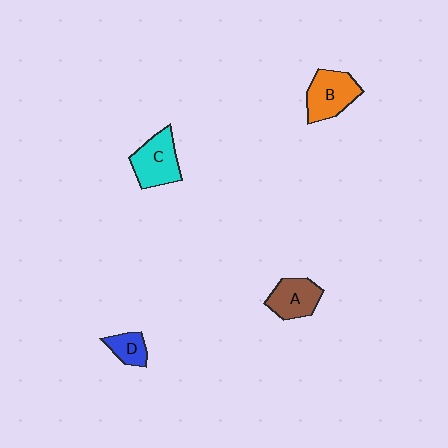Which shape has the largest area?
Shape B (orange).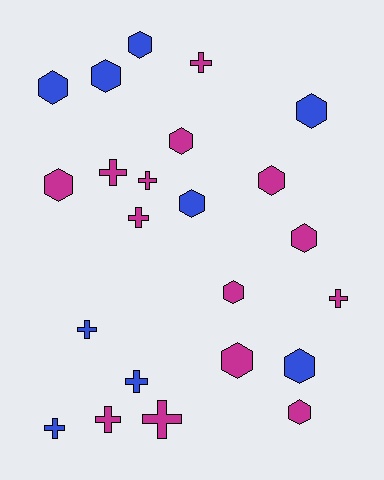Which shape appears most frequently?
Hexagon, with 13 objects.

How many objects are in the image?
There are 23 objects.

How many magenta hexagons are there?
There are 7 magenta hexagons.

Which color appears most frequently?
Magenta, with 14 objects.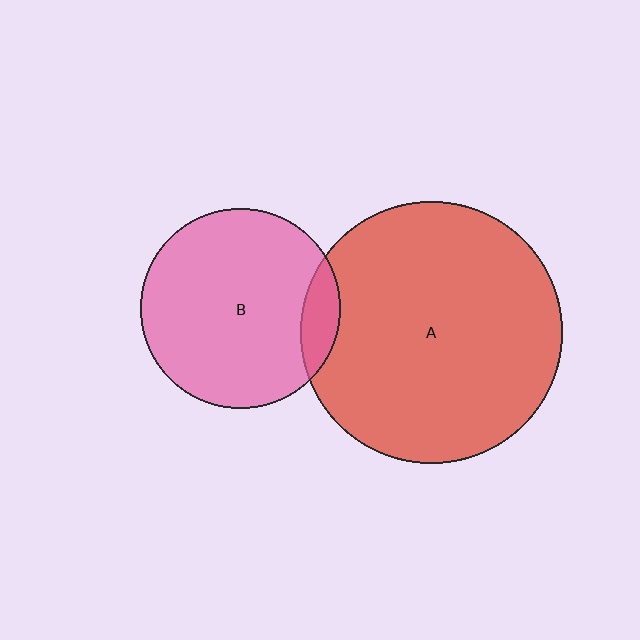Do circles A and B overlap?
Yes.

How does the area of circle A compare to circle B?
Approximately 1.7 times.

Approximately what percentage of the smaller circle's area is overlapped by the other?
Approximately 10%.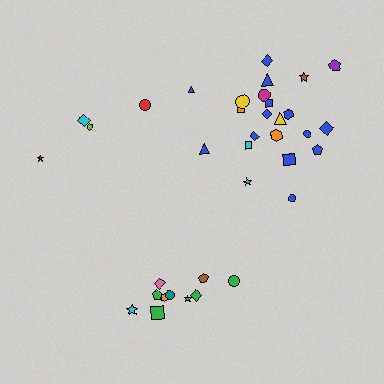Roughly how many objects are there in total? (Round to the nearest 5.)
Roughly 35 objects in total.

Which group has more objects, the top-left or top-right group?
The top-right group.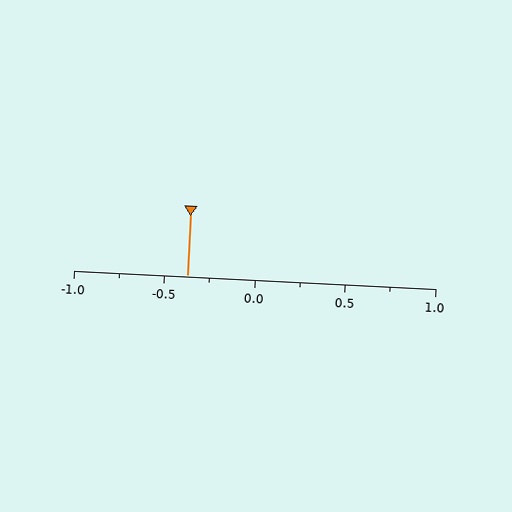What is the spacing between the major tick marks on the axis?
The major ticks are spaced 0.5 apart.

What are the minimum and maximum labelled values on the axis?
The axis runs from -1.0 to 1.0.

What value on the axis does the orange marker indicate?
The marker indicates approximately -0.38.